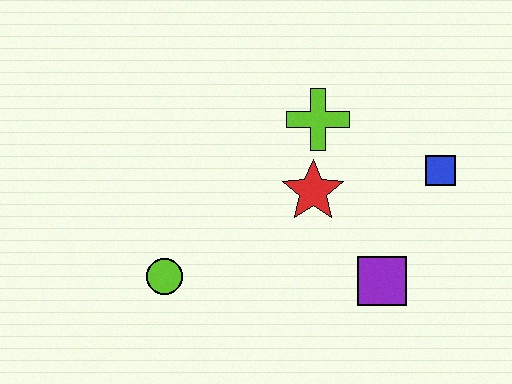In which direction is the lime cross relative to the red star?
The lime cross is above the red star.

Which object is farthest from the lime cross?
The lime circle is farthest from the lime cross.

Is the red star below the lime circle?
No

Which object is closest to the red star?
The lime cross is closest to the red star.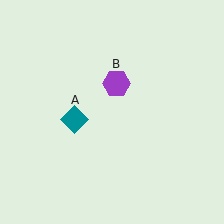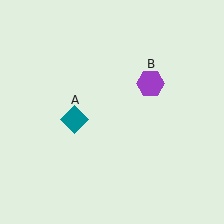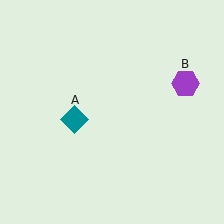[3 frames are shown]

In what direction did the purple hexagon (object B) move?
The purple hexagon (object B) moved right.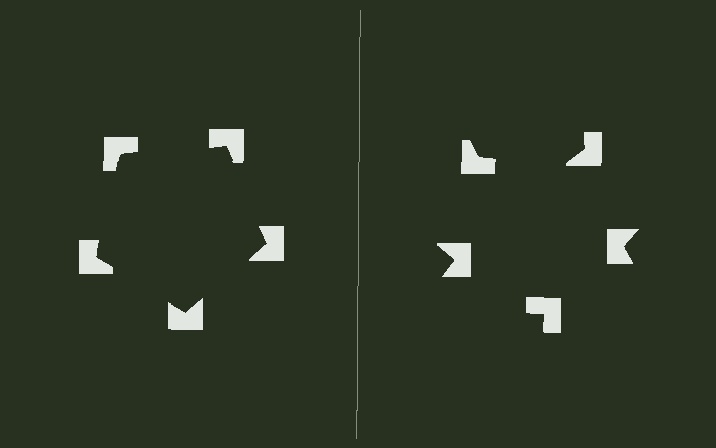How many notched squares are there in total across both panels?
10 — 5 on each side.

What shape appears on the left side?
An illusory pentagon.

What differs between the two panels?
The notched squares are positioned identically on both sides; only the wedge orientations differ. On the left they align to a pentagon; on the right they are misaligned.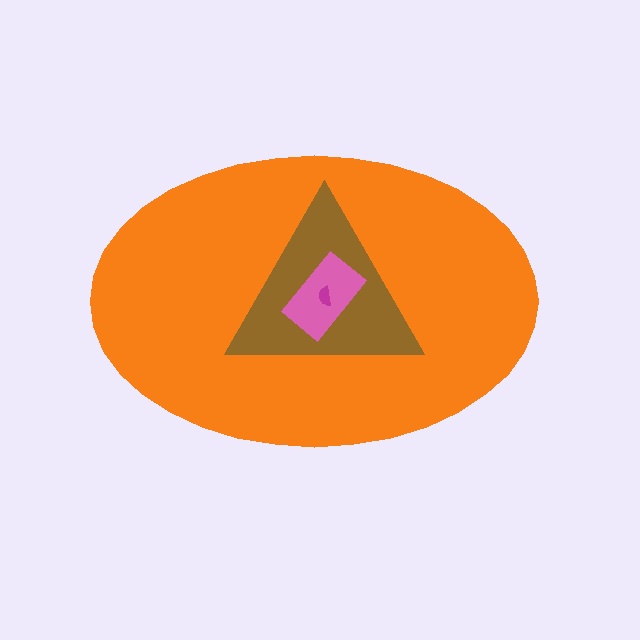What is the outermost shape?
The orange ellipse.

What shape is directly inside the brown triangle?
The pink rectangle.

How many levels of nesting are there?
4.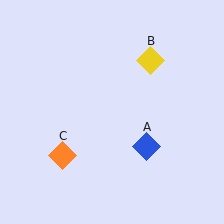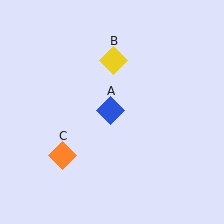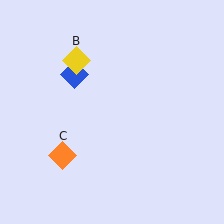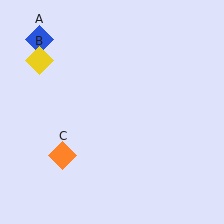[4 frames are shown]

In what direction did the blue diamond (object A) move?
The blue diamond (object A) moved up and to the left.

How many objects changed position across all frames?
2 objects changed position: blue diamond (object A), yellow diamond (object B).